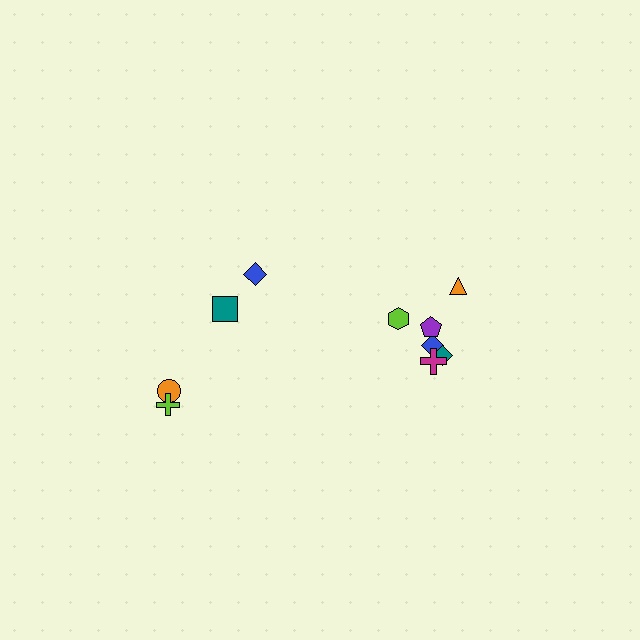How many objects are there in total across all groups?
There are 10 objects.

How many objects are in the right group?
There are 6 objects.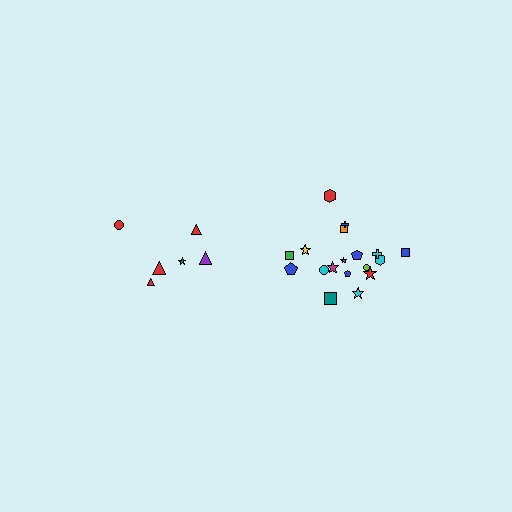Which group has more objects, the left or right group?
The right group.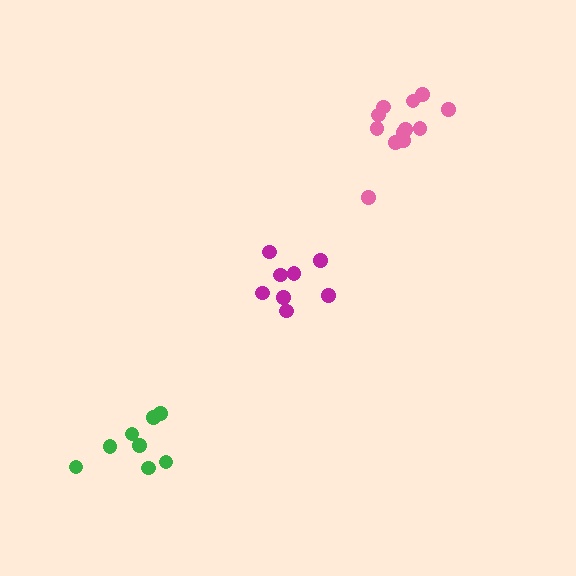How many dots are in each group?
Group 1: 8 dots, Group 2: 8 dots, Group 3: 12 dots (28 total).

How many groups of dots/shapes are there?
There are 3 groups.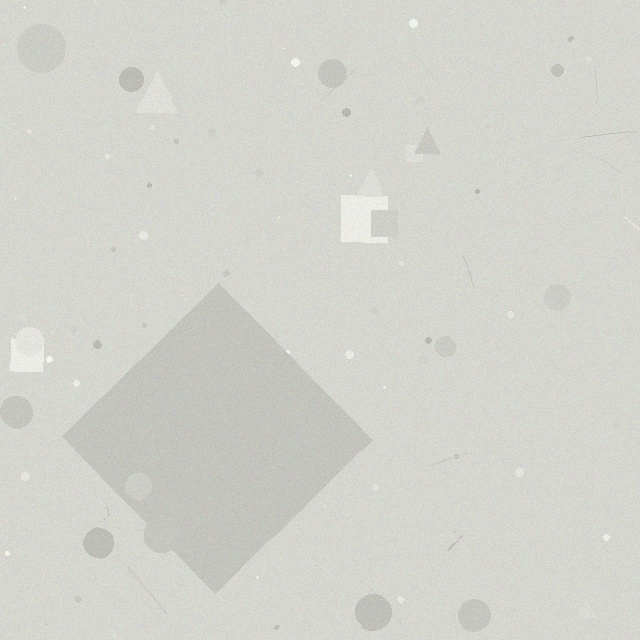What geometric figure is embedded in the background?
A diamond is embedded in the background.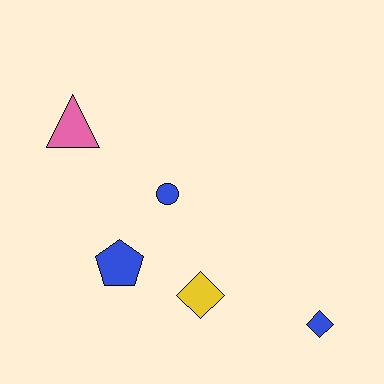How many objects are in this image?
There are 5 objects.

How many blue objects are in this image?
There are 3 blue objects.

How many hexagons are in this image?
There are no hexagons.